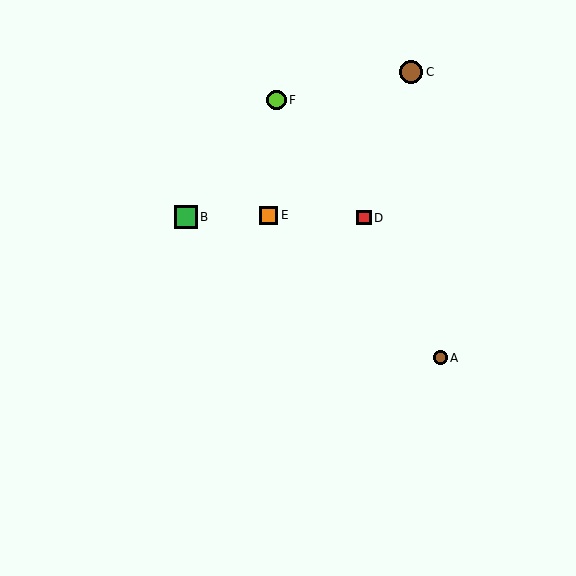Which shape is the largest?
The brown circle (labeled C) is the largest.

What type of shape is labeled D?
Shape D is a red square.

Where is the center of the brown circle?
The center of the brown circle is at (411, 72).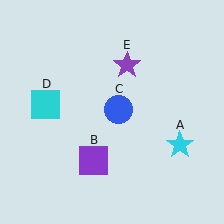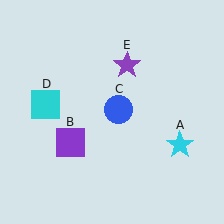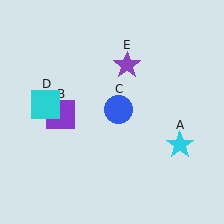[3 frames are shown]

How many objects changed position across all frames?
1 object changed position: purple square (object B).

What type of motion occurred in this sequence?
The purple square (object B) rotated clockwise around the center of the scene.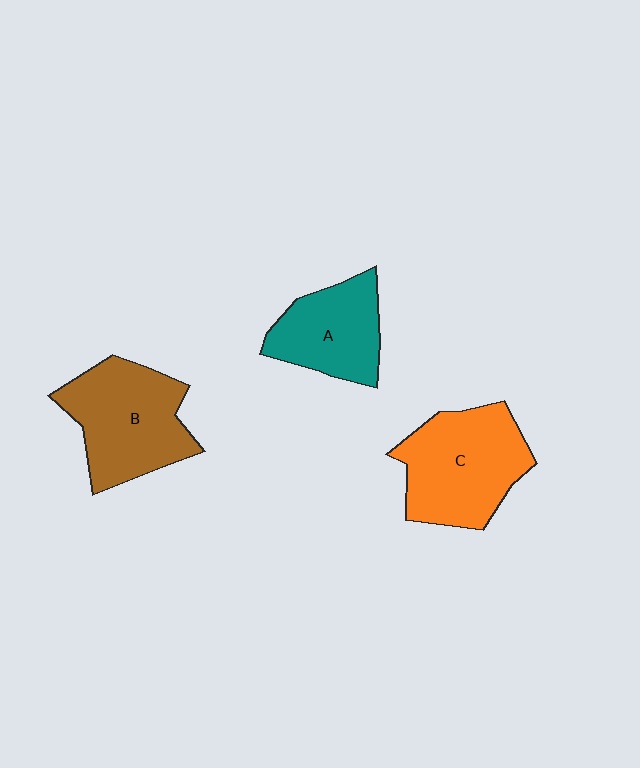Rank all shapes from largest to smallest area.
From largest to smallest: C (orange), B (brown), A (teal).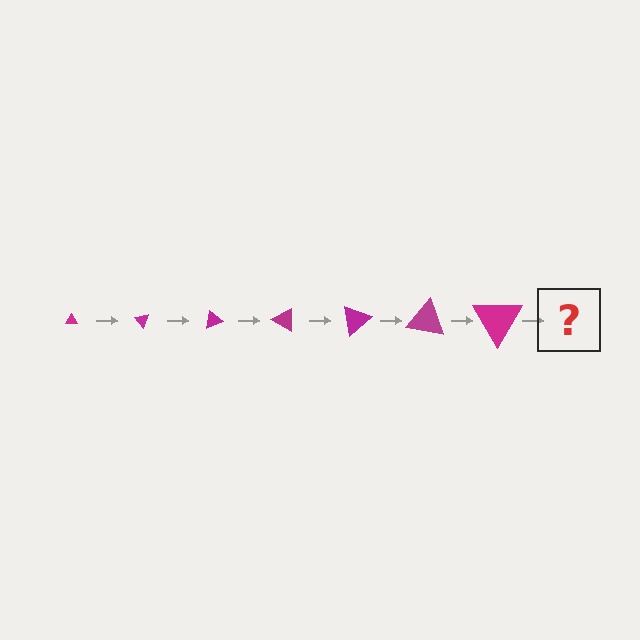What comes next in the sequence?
The next element should be a triangle, larger than the previous one and rotated 350 degrees from the start.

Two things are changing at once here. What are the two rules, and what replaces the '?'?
The two rules are that the triangle grows larger each step and it rotates 50 degrees each step. The '?' should be a triangle, larger than the previous one and rotated 350 degrees from the start.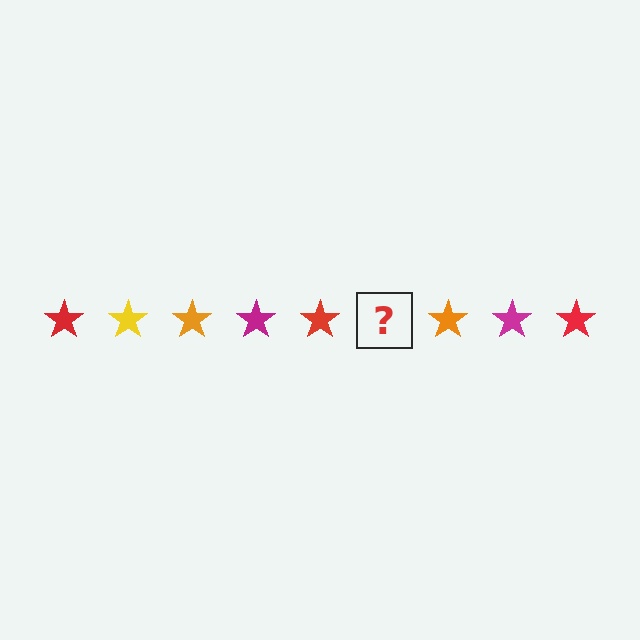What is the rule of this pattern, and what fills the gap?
The rule is that the pattern cycles through red, yellow, orange, magenta stars. The gap should be filled with a yellow star.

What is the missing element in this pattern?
The missing element is a yellow star.